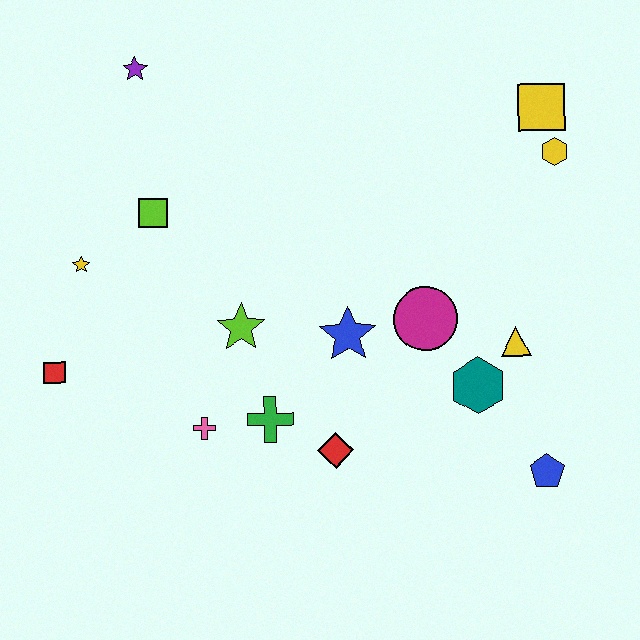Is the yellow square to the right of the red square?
Yes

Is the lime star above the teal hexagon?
Yes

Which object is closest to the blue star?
The magenta circle is closest to the blue star.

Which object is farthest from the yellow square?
The red square is farthest from the yellow square.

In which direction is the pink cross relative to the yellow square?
The pink cross is to the left of the yellow square.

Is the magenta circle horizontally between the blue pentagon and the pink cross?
Yes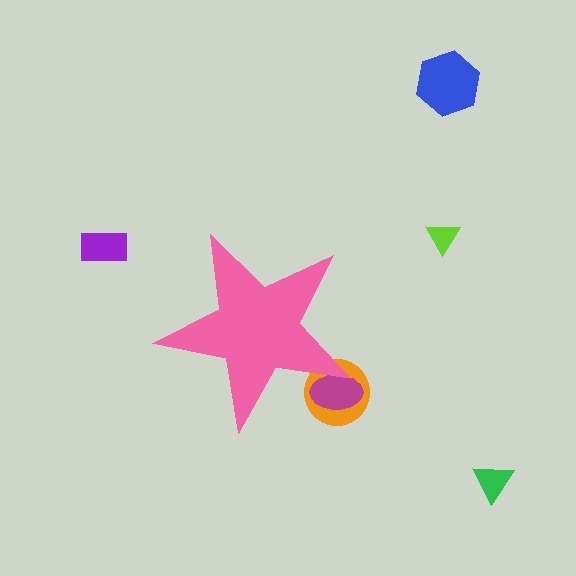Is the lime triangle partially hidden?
No, the lime triangle is fully visible.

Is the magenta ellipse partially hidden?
Yes, the magenta ellipse is partially hidden behind the pink star.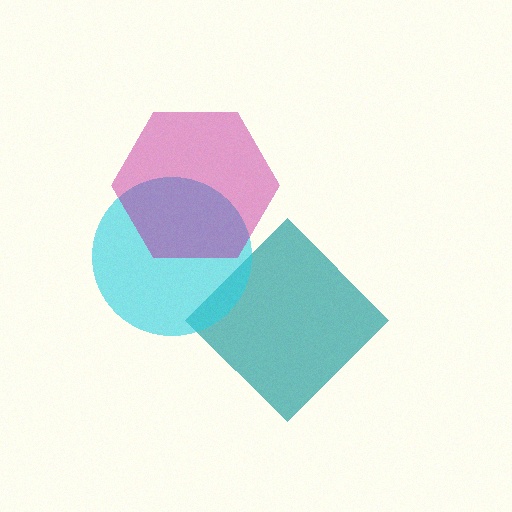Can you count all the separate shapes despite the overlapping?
Yes, there are 3 separate shapes.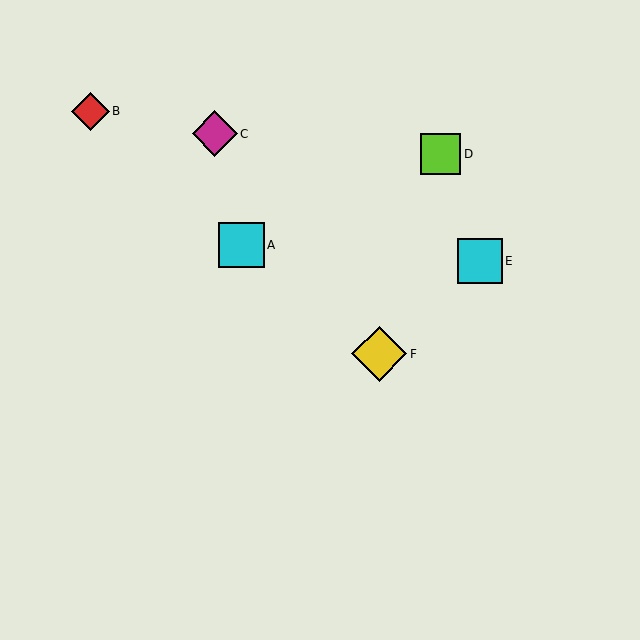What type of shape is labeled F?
Shape F is a yellow diamond.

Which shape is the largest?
The yellow diamond (labeled F) is the largest.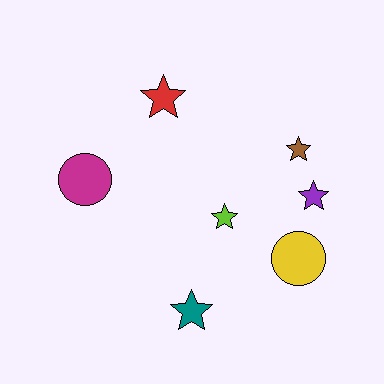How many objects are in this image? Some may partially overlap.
There are 7 objects.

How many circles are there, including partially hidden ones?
There are 2 circles.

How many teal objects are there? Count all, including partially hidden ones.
There is 1 teal object.